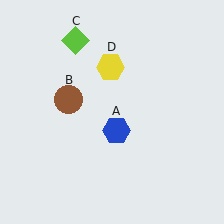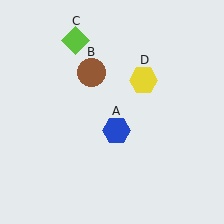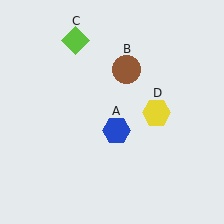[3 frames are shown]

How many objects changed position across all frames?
2 objects changed position: brown circle (object B), yellow hexagon (object D).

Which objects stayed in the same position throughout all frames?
Blue hexagon (object A) and lime diamond (object C) remained stationary.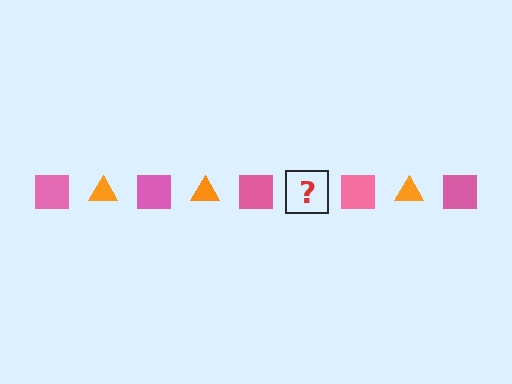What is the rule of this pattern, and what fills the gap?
The rule is that the pattern alternates between pink square and orange triangle. The gap should be filled with an orange triangle.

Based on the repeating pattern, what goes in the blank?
The blank should be an orange triangle.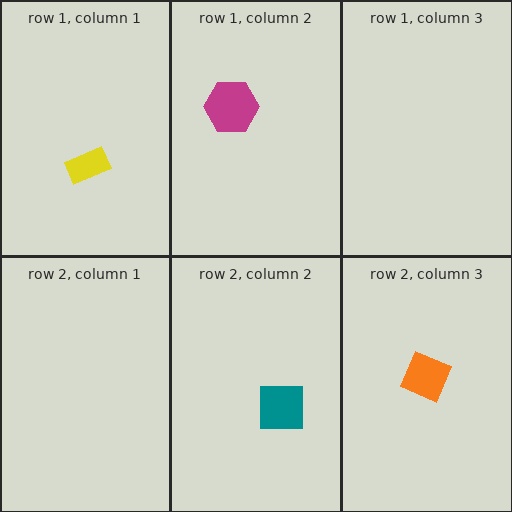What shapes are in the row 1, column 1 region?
The yellow rectangle.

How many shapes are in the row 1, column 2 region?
1.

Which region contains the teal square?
The row 2, column 2 region.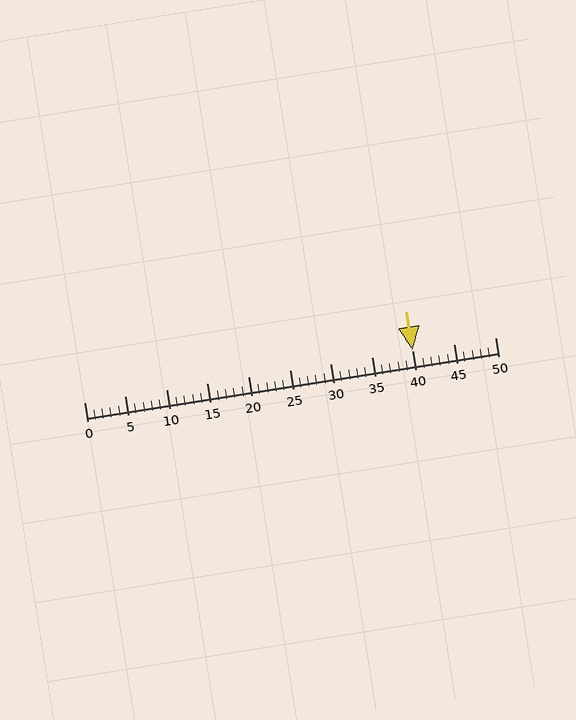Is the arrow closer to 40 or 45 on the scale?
The arrow is closer to 40.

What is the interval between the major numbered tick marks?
The major tick marks are spaced 5 units apart.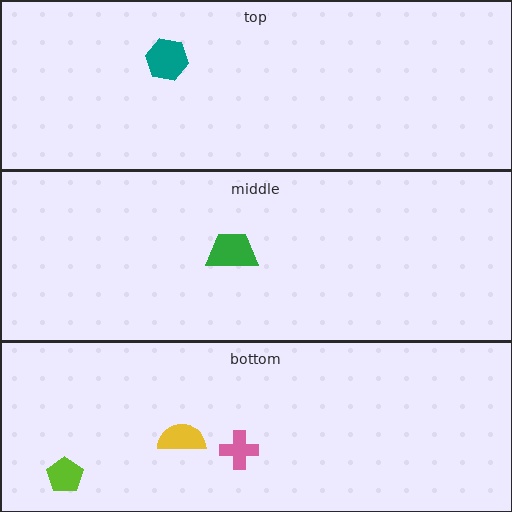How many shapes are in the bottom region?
3.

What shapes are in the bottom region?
The lime pentagon, the pink cross, the yellow semicircle.